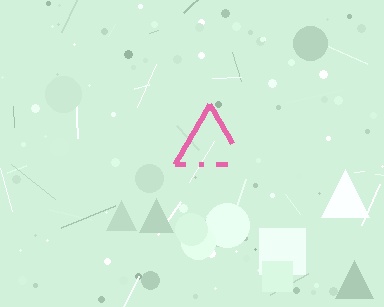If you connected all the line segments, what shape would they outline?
They would outline a triangle.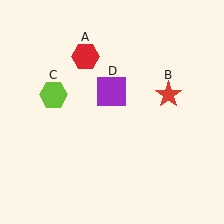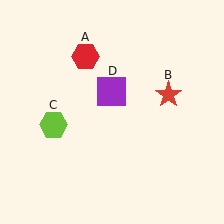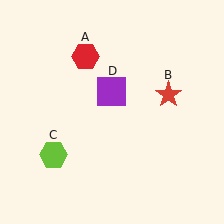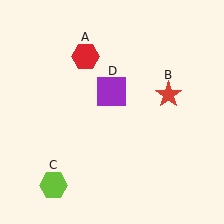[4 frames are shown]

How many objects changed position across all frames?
1 object changed position: lime hexagon (object C).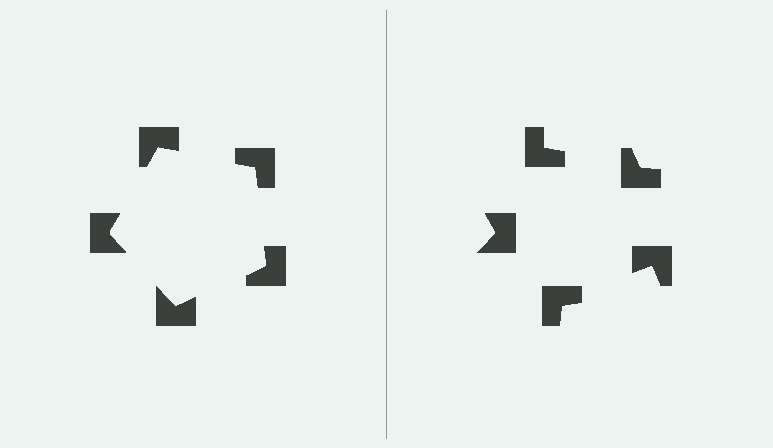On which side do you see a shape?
An illusory pentagon appears on the left side. On the right side the wedge cuts are rotated, so no coherent shape forms.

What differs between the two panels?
The notched squares are positioned identically on both sides; only the wedge orientations differ. On the left they align to a pentagon; on the right they are misaligned.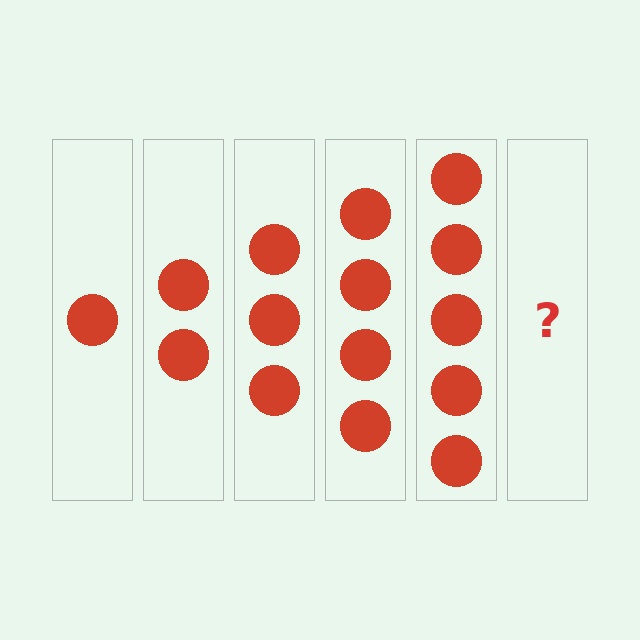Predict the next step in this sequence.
The next step is 6 circles.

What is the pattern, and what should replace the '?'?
The pattern is that each step adds one more circle. The '?' should be 6 circles.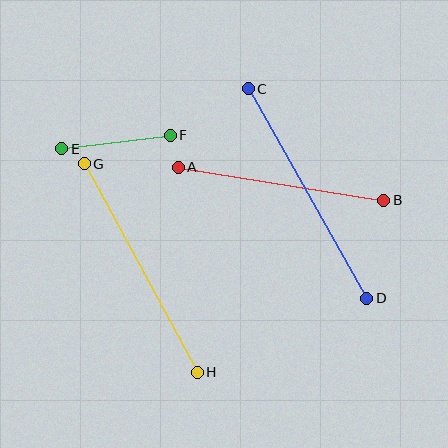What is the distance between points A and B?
The distance is approximately 208 pixels.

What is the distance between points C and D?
The distance is approximately 241 pixels.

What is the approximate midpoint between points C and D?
The midpoint is at approximately (307, 193) pixels.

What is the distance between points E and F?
The distance is approximately 110 pixels.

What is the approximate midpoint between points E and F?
The midpoint is at approximately (116, 142) pixels.